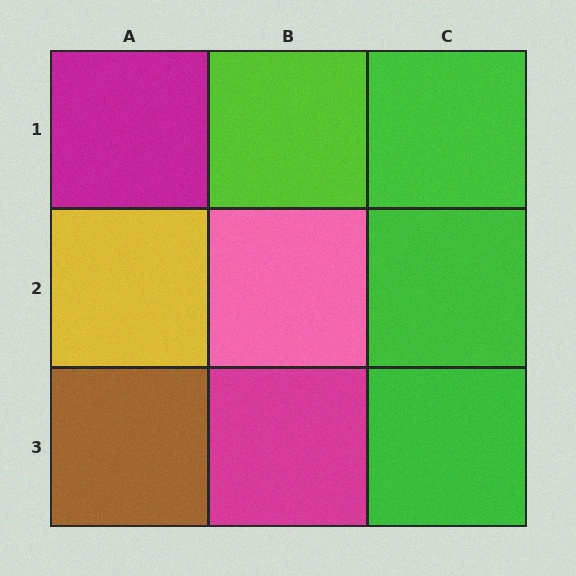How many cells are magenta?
2 cells are magenta.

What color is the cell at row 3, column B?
Magenta.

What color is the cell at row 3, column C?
Green.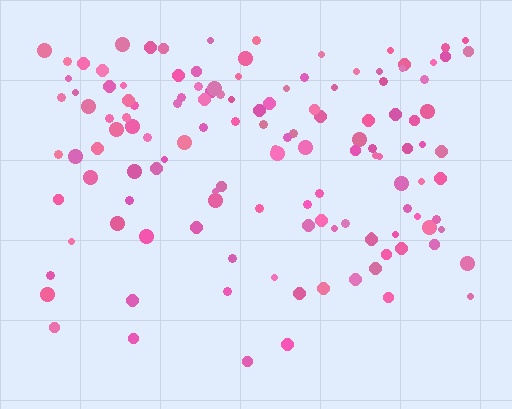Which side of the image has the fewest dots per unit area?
The bottom.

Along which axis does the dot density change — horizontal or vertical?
Vertical.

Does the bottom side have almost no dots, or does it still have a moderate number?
Still a moderate number, just noticeably fewer than the top.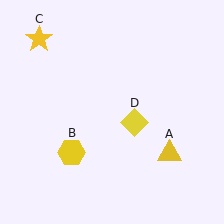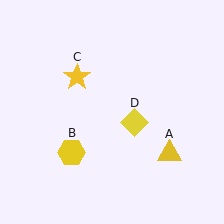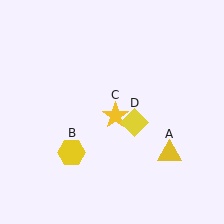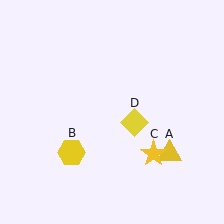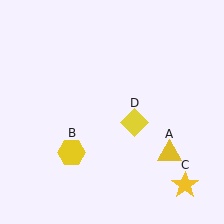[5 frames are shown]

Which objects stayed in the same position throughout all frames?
Yellow triangle (object A) and yellow hexagon (object B) and yellow diamond (object D) remained stationary.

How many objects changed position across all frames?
1 object changed position: yellow star (object C).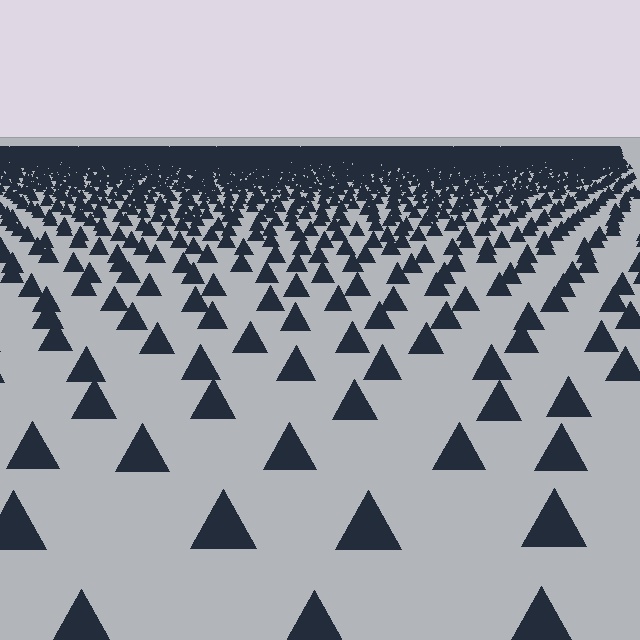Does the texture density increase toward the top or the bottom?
Density increases toward the top.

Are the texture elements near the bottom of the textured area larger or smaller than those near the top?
Larger. Near the bottom, elements are closer to the viewer and appear at a bigger on-screen size.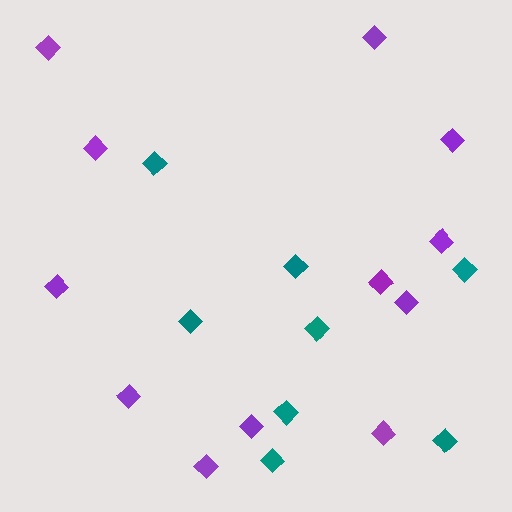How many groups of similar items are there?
There are 2 groups: one group of teal diamonds (8) and one group of purple diamonds (12).